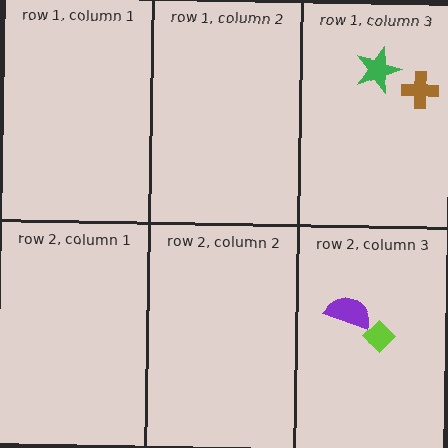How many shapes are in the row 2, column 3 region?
2.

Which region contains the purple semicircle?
The row 2, column 3 region.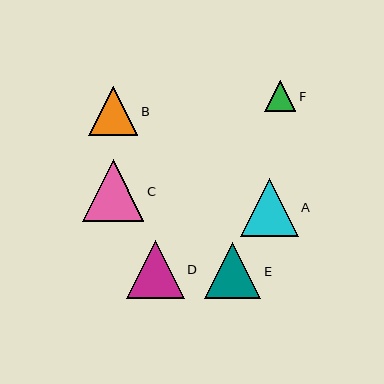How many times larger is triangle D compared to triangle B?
Triangle D is approximately 1.2 times the size of triangle B.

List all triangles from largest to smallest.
From largest to smallest: C, D, A, E, B, F.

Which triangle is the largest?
Triangle C is the largest with a size of approximately 61 pixels.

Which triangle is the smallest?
Triangle F is the smallest with a size of approximately 32 pixels.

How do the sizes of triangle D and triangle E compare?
Triangle D and triangle E are approximately the same size.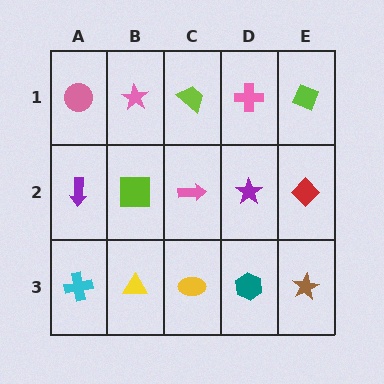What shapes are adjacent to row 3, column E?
A red diamond (row 2, column E), a teal hexagon (row 3, column D).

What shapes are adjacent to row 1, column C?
A pink arrow (row 2, column C), a pink star (row 1, column B), a pink cross (row 1, column D).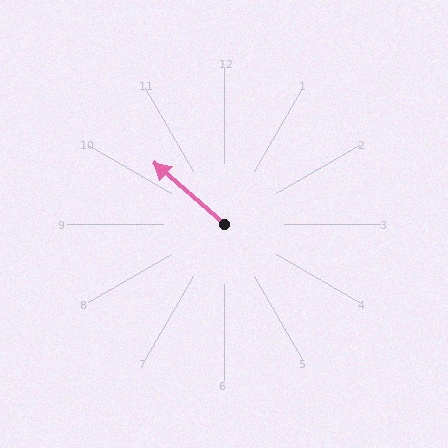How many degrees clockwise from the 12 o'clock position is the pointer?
Approximately 311 degrees.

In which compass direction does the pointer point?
Northwest.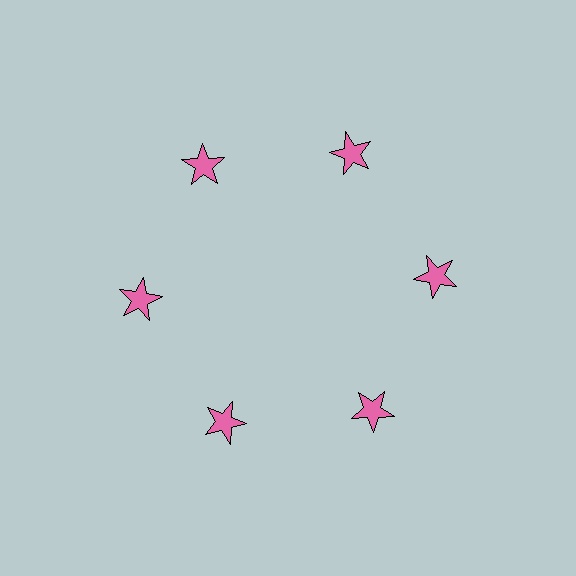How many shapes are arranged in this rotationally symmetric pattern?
There are 6 shapes, arranged in 6 groups of 1.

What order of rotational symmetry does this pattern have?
This pattern has 6-fold rotational symmetry.